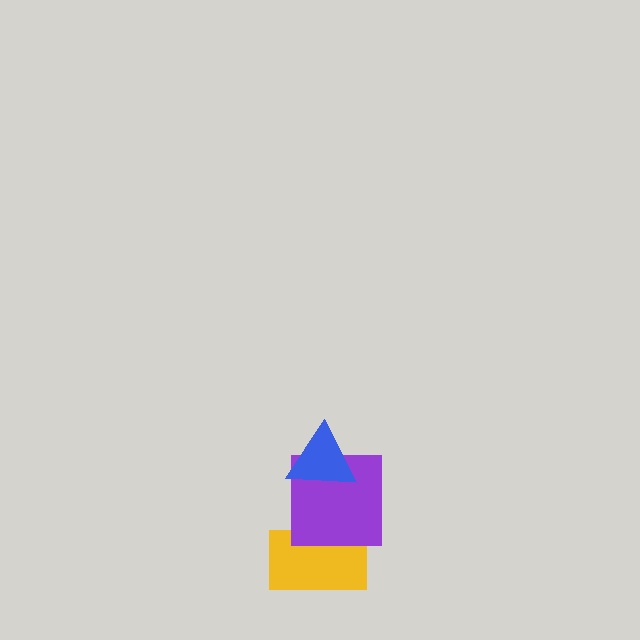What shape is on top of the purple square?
The blue triangle is on top of the purple square.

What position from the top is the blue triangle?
The blue triangle is 1st from the top.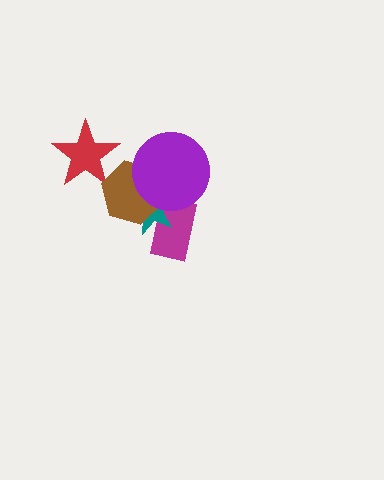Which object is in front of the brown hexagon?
The purple circle is in front of the brown hexagon.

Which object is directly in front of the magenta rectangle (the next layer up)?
The teal star is directly in front of the magenta rectangle.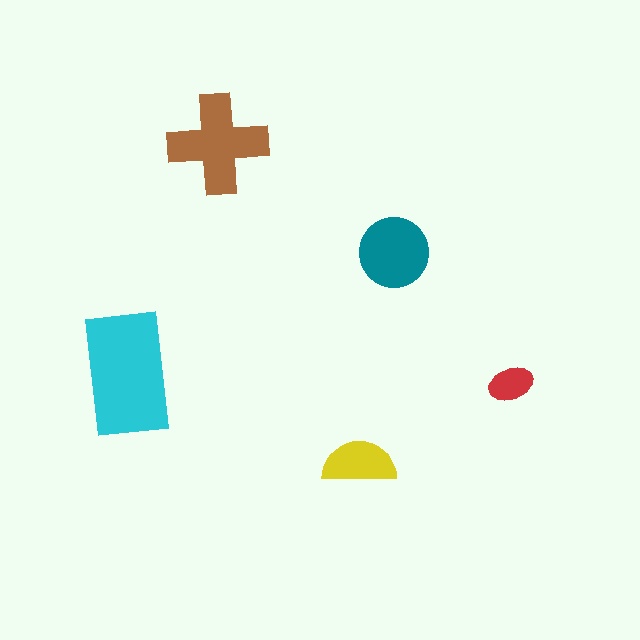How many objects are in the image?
There are 5 objects in the image.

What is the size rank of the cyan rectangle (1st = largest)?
1st.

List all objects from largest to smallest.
The cyan rectangle, the brown cross, the teal circle, the yellow semicircle, the red ellipse.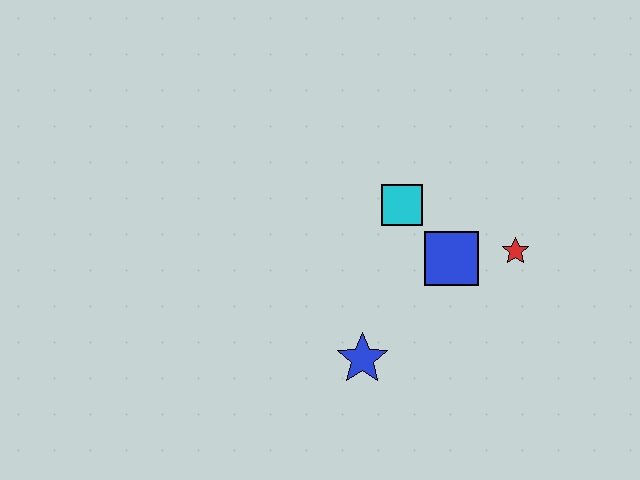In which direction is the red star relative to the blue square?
The red star is to the right of the blue square.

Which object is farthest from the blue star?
The red star is farthest from the blue star.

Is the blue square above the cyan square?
No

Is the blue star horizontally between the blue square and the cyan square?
No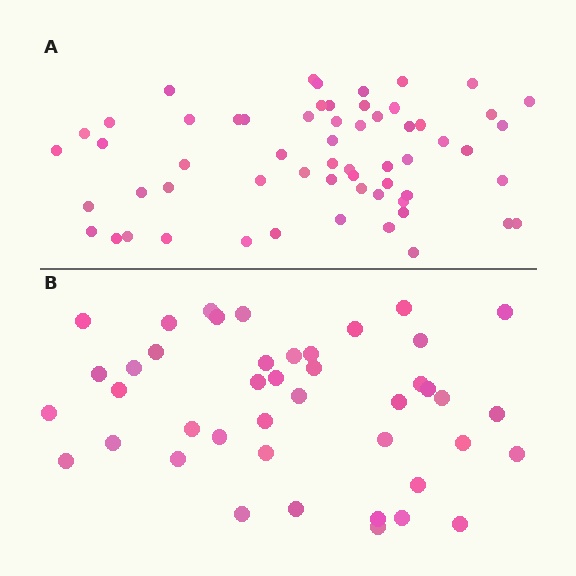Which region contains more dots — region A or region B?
Region A (the top region) has more dots.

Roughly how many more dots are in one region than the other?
Region A has approximately 15 more dots than region B.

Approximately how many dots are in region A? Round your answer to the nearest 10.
About 60 dots.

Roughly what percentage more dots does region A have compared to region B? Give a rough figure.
About 40% more.